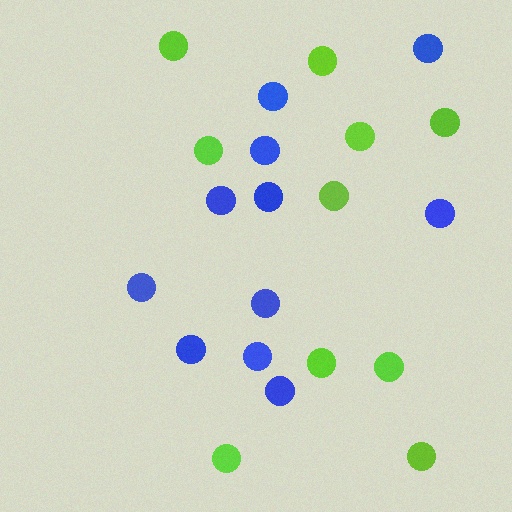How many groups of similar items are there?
There are 2 groups: one group of blue circles (11) and one group of lime circles (10).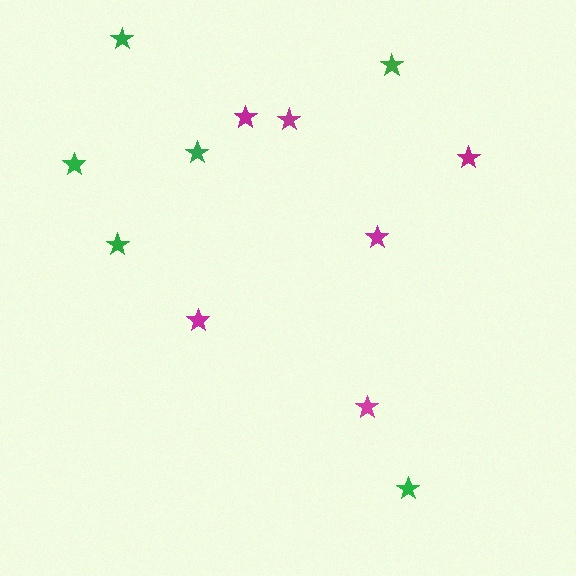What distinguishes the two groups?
There are 2 groups: one group of magenta stars (6) and one group of green stars (6).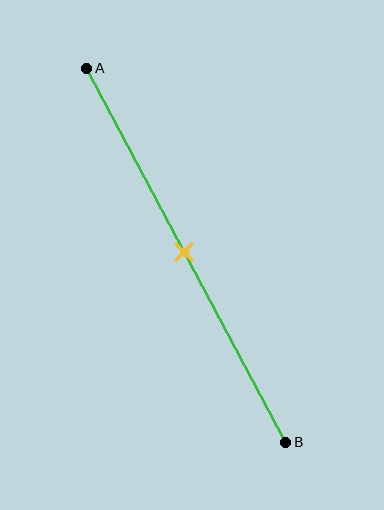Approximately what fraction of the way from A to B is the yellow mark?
The yellow mark is approximately 50% of the way from A to B.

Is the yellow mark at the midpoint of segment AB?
Yes, the mark is approximately at the midpoint.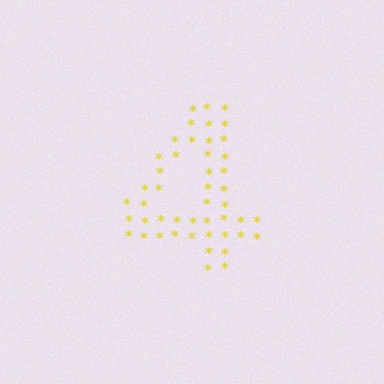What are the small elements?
The small elements are asterisks.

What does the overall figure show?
The overall figure shows the digit 4.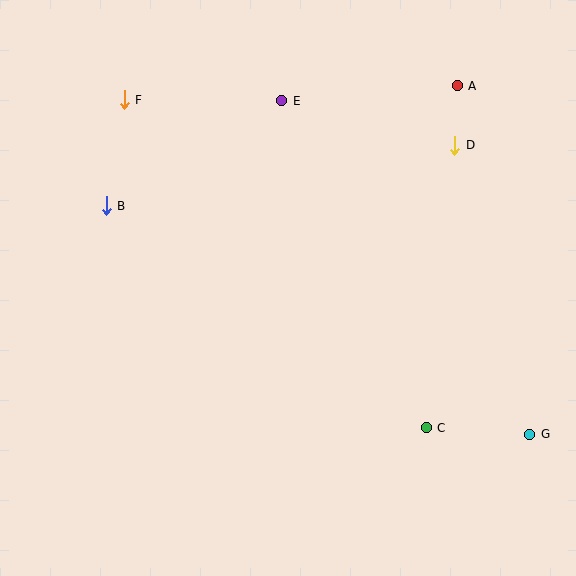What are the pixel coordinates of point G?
Point G is at (530, 434).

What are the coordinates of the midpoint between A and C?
The midpoint between A and C is at (442, 257).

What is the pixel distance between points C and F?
The distance between C and F is 446 pixels.